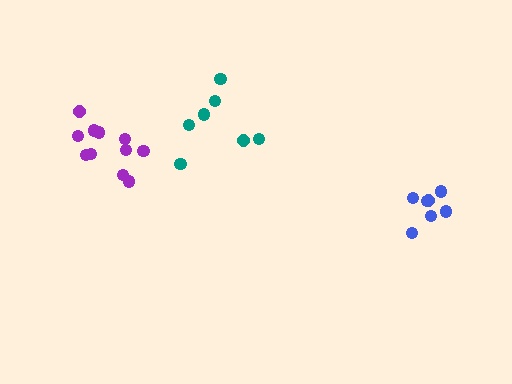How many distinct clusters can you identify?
There are 3 distinct clusters.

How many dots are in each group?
Group 1: 11 dots, Group 2: 7 dots, Group 3: 7 dots (25 total).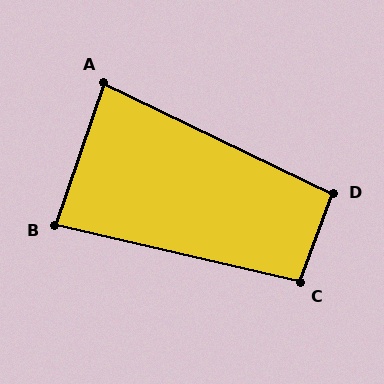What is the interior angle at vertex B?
Approximately 84 degrees (acute).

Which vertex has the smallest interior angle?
A, at approximately 83 degrees.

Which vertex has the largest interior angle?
C, at approximately 97 degrees.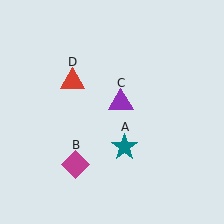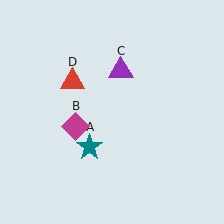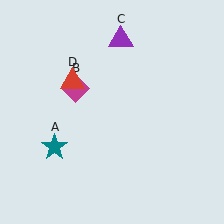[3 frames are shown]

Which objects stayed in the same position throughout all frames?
Red triangle (object D) remained stationary.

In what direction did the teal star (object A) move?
The teal star (object A) moved left.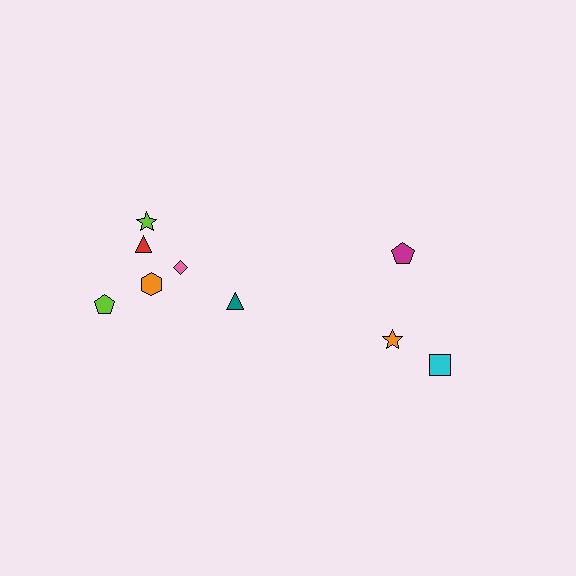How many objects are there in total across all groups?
There are 9 objects.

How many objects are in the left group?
There are 6 objects.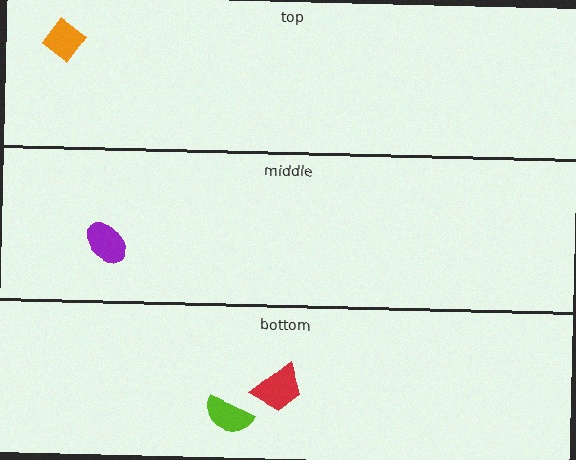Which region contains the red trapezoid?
The bottom region.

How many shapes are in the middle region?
1.